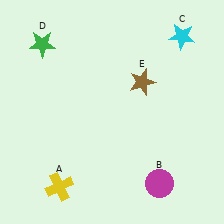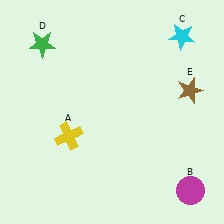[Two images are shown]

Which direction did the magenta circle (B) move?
The magenta circle (B) moved right.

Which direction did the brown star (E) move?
The brown star (E) moved right.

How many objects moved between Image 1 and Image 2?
3 objects moved between the two images.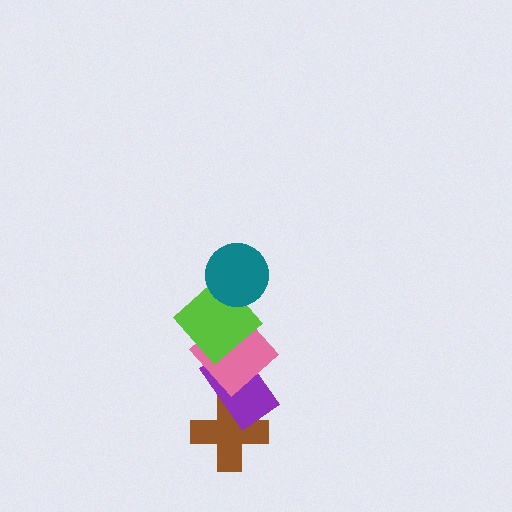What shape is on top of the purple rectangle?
The pink diamond is on top of the purple rectangle.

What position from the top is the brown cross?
The brown cross is 5th from the top.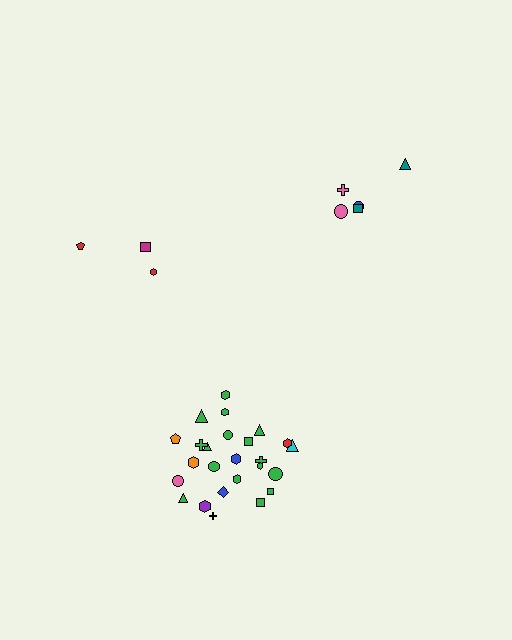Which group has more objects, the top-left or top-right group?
The top-right group.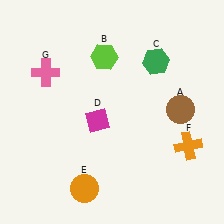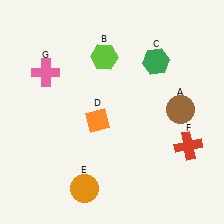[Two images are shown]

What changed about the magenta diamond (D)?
In Image 1, D is magenta. In Image 2, it changed to orange.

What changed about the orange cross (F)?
In Image 1, F is orange. In Image 2, it changed to red.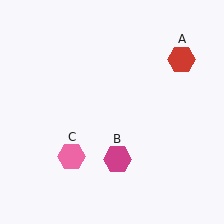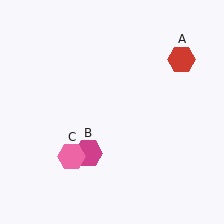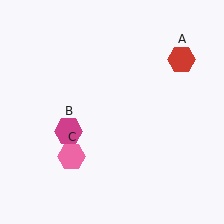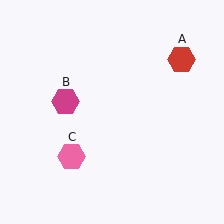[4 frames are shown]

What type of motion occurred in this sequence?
The magenta hexagon (object B) rotated clockwise around the center of the scene.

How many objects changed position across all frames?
1 object changed position: magenta hexagon (object B).